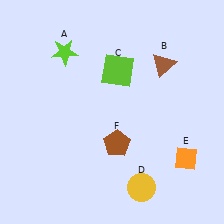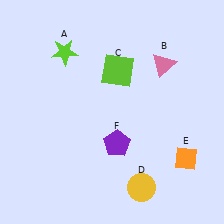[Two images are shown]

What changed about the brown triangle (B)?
In Image 1, B is brown. In Image 2, it changed to pink.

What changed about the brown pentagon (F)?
In Image 1, F is brown. In Image 2, it changed to purple.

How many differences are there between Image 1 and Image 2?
There are 2 differences between the two images.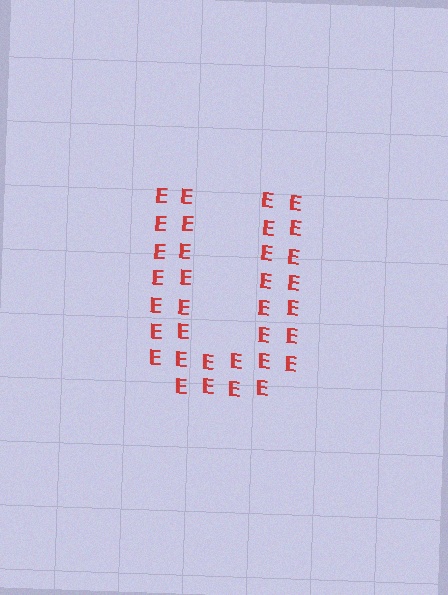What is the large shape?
The large shape is the letter U.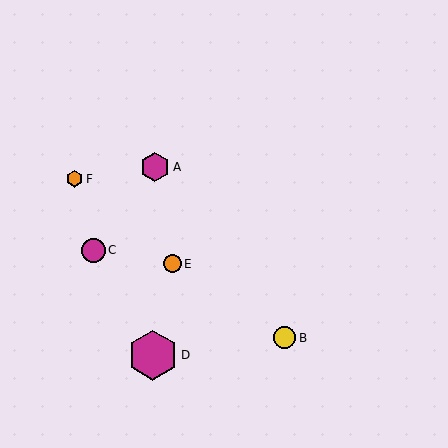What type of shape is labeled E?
Shape E is an orange circle.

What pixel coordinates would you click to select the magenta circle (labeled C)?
Click at (93, 250) to select the magenta circle C.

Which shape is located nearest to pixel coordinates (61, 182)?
The orange hexagon (labeled F) at (75, 179) is nearest to that location.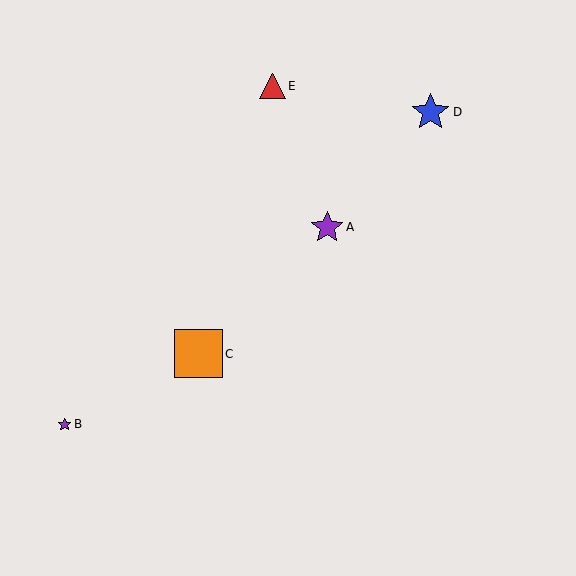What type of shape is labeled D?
Shape D is a blue star.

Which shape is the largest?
The orange square (labeled C) is the largest.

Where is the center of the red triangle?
The center of the red triangle is at (273, 86).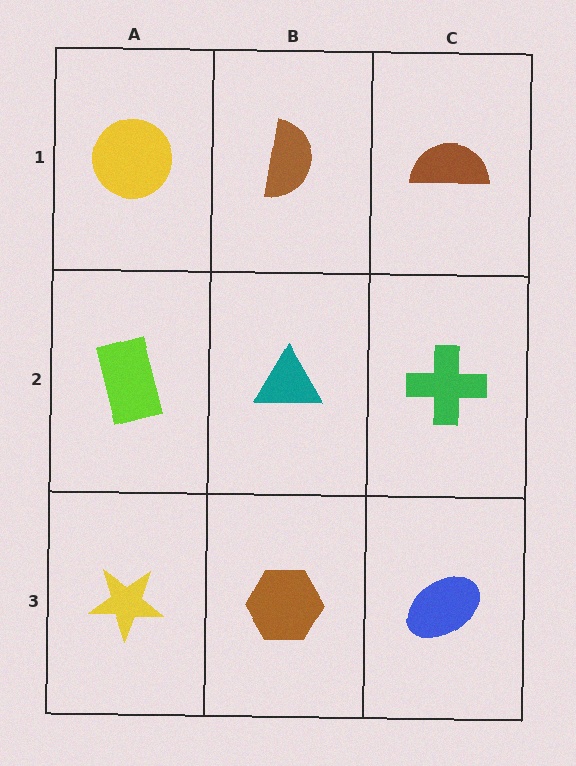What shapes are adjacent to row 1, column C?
A green cross (row 2, column C), a brown semicircle (row 1, column B).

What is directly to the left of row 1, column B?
A yellow circle.